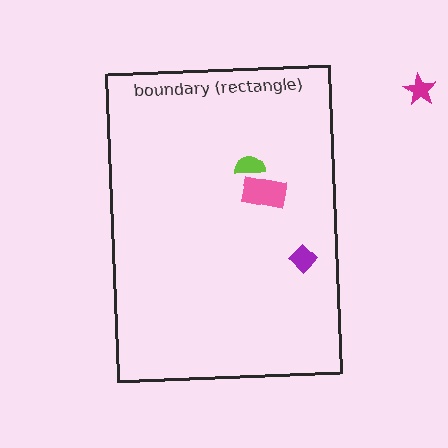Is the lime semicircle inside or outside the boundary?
Inside.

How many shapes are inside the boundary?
3 inside, 1 outside.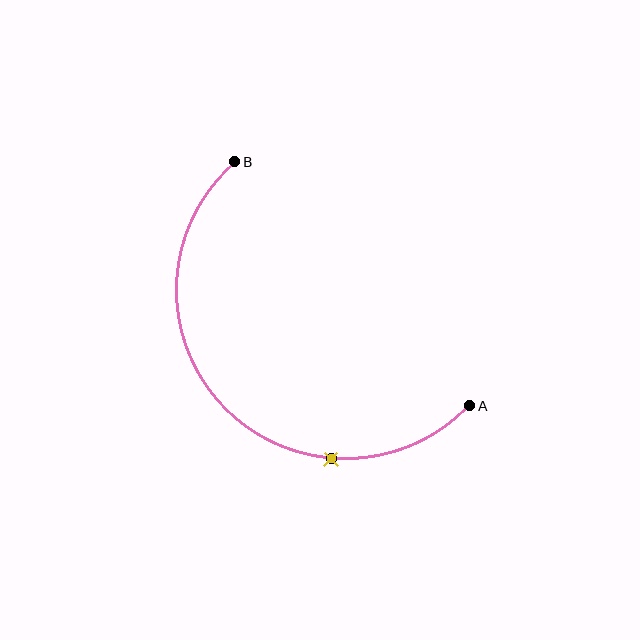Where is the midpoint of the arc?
The arc midpoint is the point on the curve farthest from the straight line joining A and B. It sits below and to the left of that line.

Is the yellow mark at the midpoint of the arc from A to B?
No. The yellow mark lies on the arc but is closer to endpoint A. The arc midpoint would be at the point on the curve equidistant along the arc from both A and B.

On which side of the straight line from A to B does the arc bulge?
The arc bulges below and to the left of the straight line connecting A and B.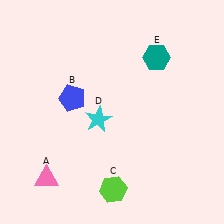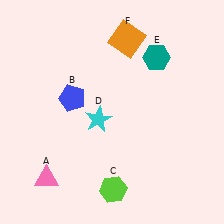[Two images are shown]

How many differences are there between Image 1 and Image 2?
There is 1 difference between the two images.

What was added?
An orange square (F) was added in Image 2.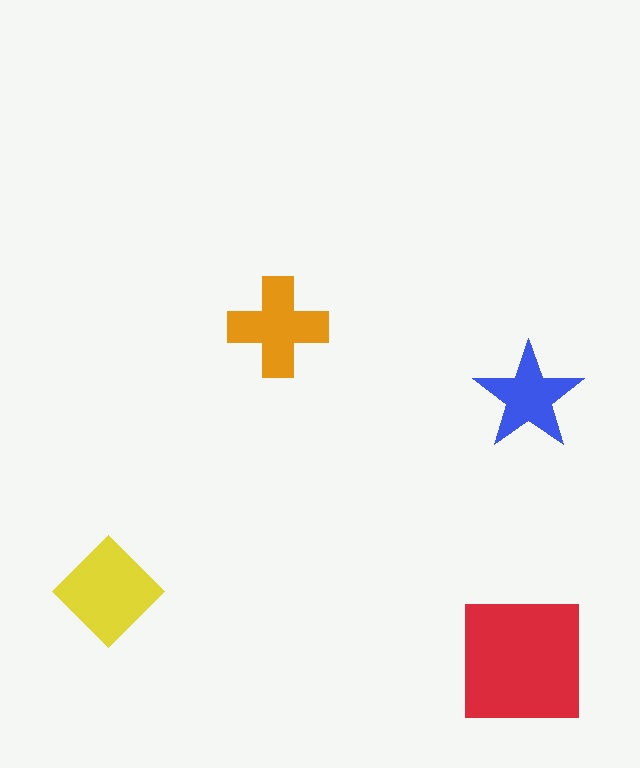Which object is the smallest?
The blue star.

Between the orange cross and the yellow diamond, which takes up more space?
The yellow diamond.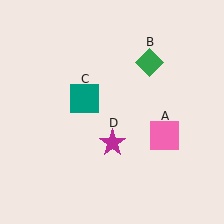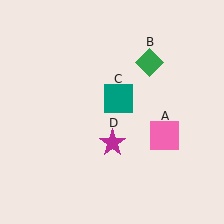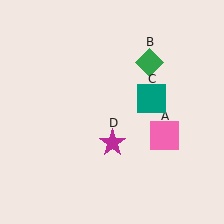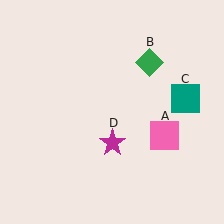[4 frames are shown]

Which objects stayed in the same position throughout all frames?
Pink square (object A) and green diamond (object B) and magenta star (object D) remained stationary.